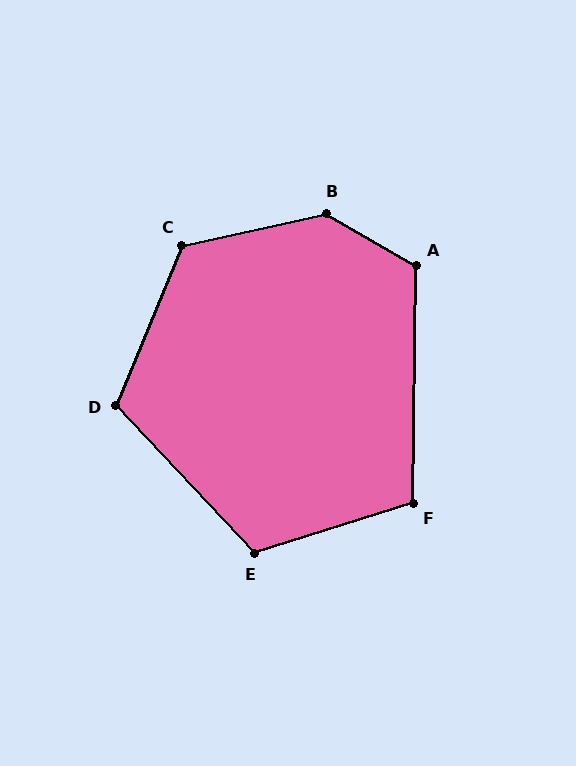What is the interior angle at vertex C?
Approximately 125 degrees (obtuse).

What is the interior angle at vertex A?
Approximately 119 degrees (obtuse).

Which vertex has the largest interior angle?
B, at approximately 137 degrees.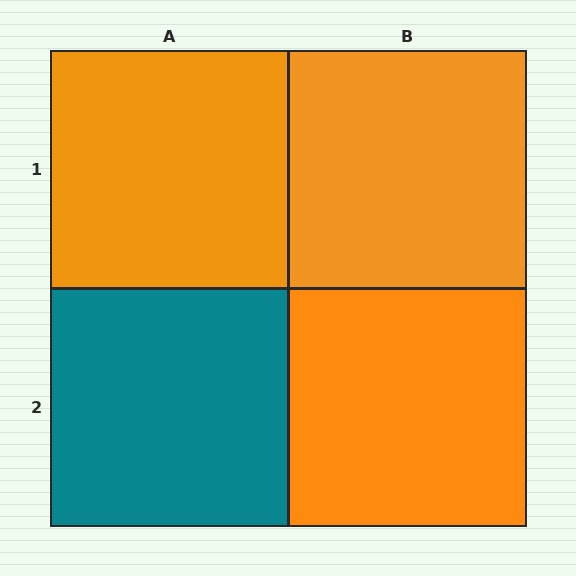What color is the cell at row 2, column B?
Orange.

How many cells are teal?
1 cell is teal.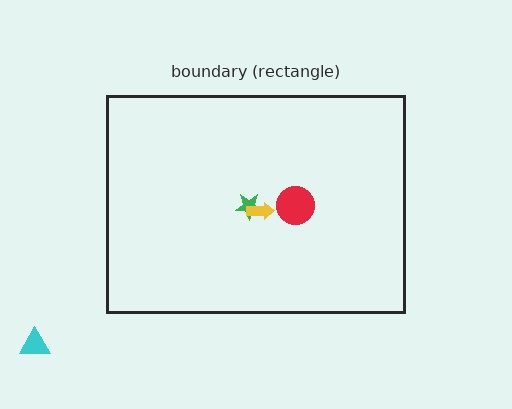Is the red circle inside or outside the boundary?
Inside.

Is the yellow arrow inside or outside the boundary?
Inside.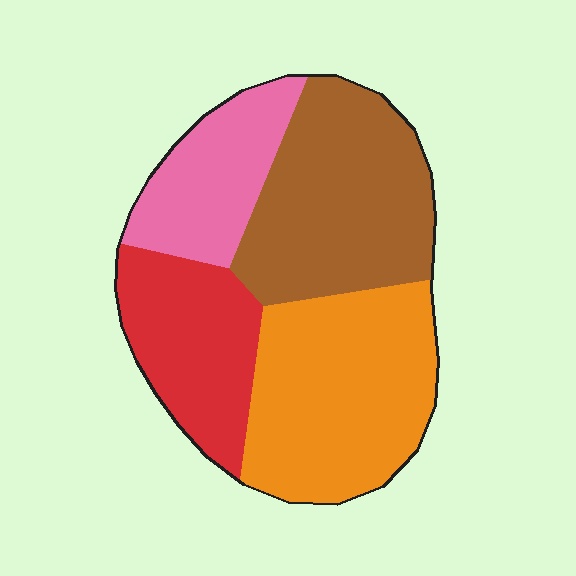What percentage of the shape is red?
Red covers around 20% of the shape.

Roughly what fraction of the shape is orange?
Orange takes up about one third (1/3) of the shape.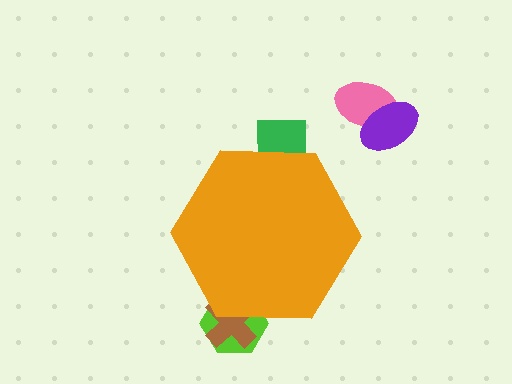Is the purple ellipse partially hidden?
No, the purple ellipse is fully visible.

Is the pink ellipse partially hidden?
No, the pink ellipse is fully visible.